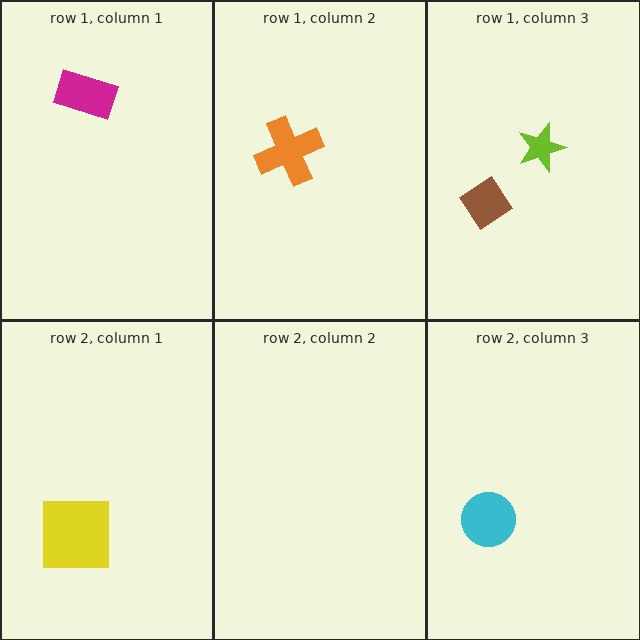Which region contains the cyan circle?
The row 2, column 3 region.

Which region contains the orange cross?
The row 1, column 2 region.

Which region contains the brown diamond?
The row 1, column 3 region.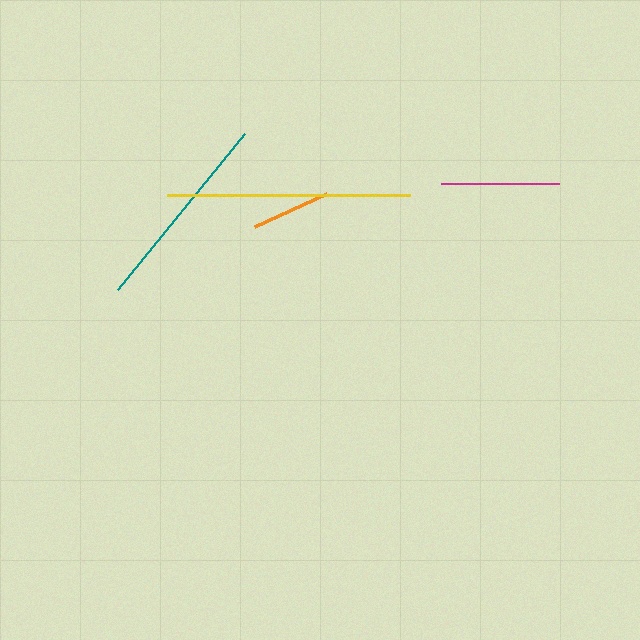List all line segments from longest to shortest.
From longest to shortest: yellow, teal, magenta, orange.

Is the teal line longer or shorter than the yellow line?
The yellow line is longer than the teal line.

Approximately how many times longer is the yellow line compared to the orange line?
The yellow line is approximately 3.1 times the length of the orange line.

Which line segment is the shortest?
The orange line is the shortest at approximately 79 pixels.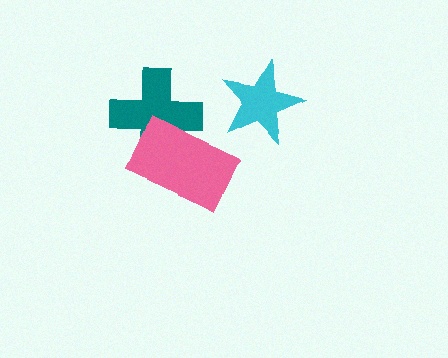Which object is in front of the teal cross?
The pink rectangle is in front of the teal cross.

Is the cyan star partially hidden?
No, no other shape covers it.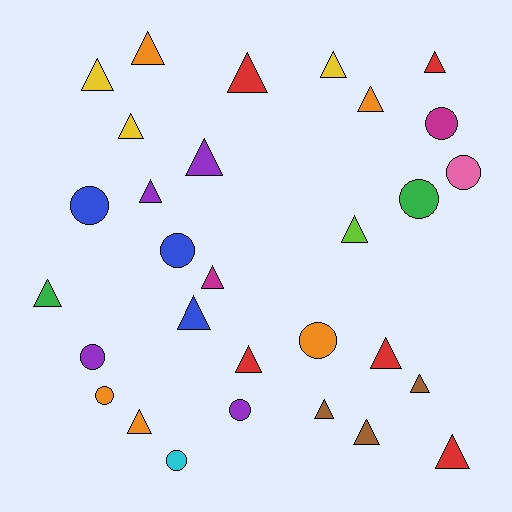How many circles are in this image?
There are 10 circles.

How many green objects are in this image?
There are 2 green objects.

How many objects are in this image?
There are 30 objects.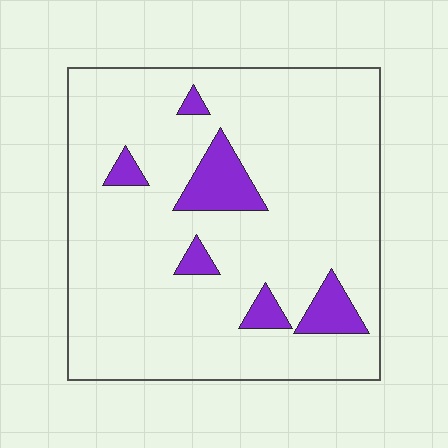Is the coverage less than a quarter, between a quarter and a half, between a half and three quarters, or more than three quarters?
Less than a quarter.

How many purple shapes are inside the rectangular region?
6.